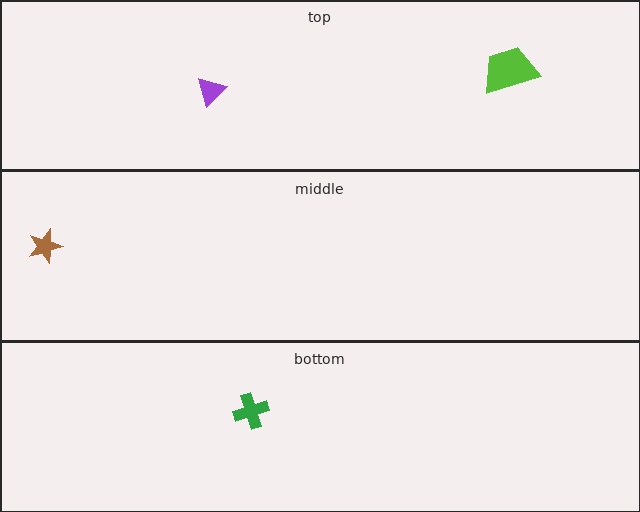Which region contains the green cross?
The bottom region.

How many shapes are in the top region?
2.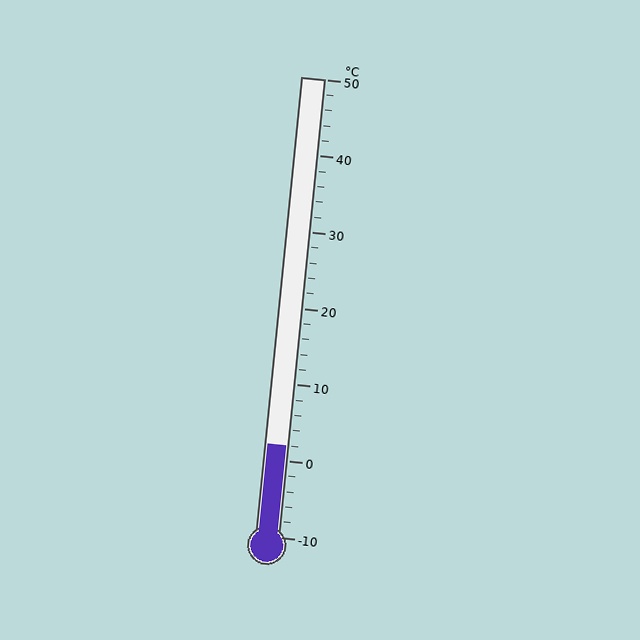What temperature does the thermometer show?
The thermometer shows approximately 2°C.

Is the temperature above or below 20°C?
The temperature is below 20°C.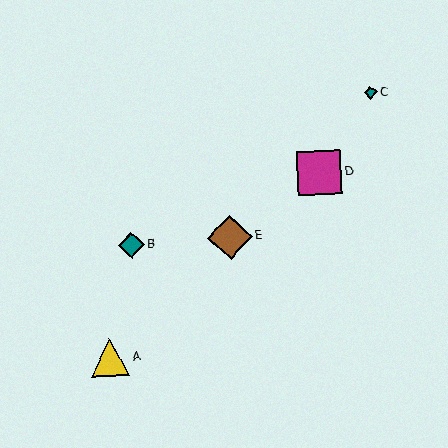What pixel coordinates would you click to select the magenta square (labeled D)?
Click at (319, 172) to select the magenta square D.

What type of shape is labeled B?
Shape B is a teal diamond.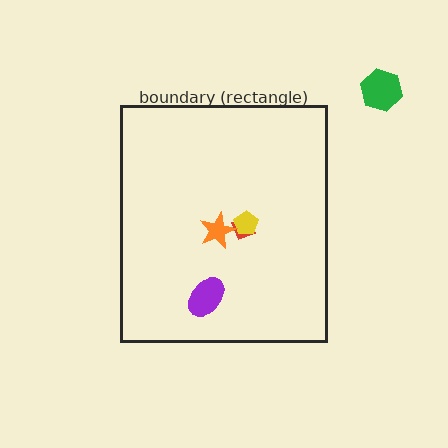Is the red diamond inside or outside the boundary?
Inside.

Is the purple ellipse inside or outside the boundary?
Inside.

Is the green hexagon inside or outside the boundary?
Outside.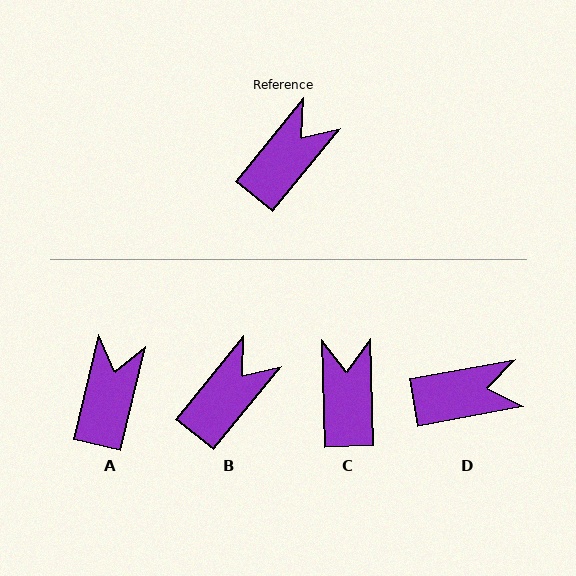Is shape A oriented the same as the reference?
No, it is off by about 26 degrees.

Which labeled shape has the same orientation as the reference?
B.